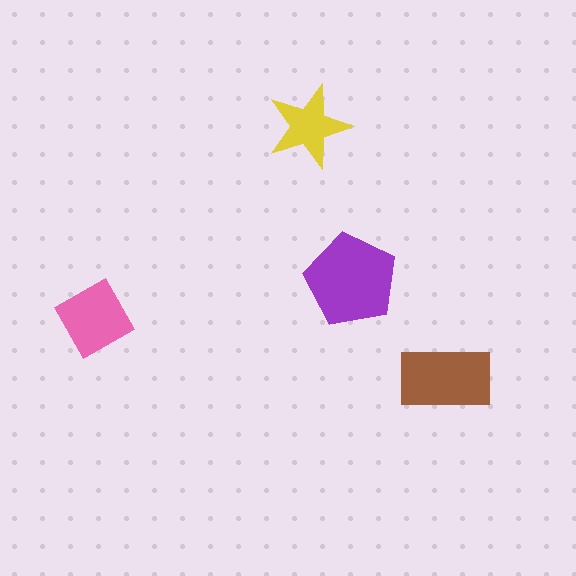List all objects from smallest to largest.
The yellow star, the pink square, the brown rectangle, the purple pentagon.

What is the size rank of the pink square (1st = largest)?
3rd.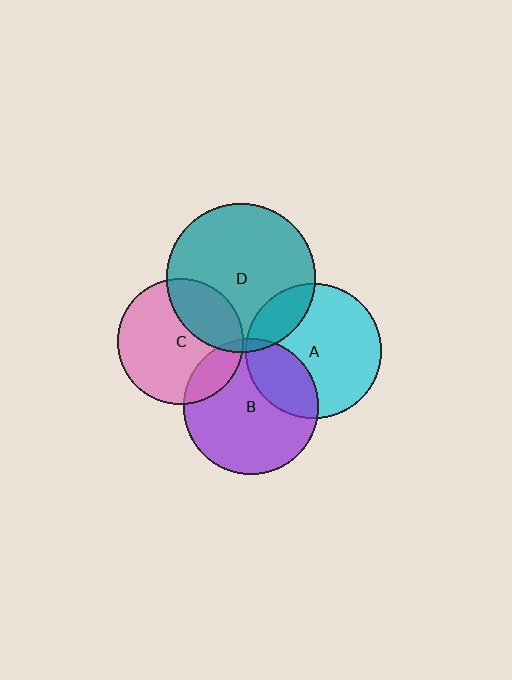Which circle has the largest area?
Circle D (teal).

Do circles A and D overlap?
Yes.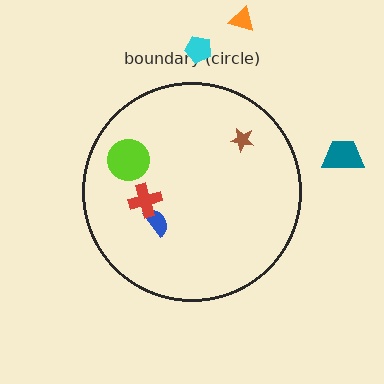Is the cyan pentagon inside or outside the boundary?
Outside.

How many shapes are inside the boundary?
4 inside, 3 outside.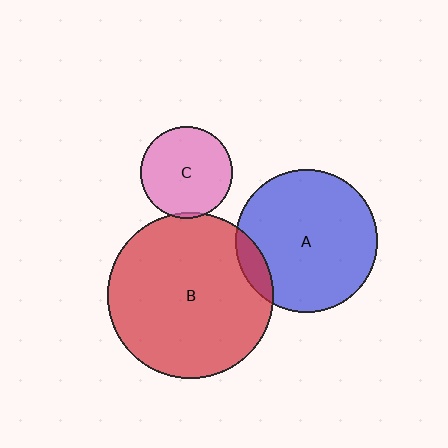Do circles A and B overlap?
Yes.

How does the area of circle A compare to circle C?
Approximately 2.4 times.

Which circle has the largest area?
Circle B (red).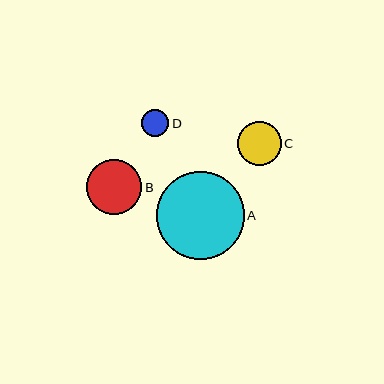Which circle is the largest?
Circle A is the largest with a size of approximately 88 pixels.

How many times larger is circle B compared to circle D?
Circle B is approximately 2.0 times the size of circle D.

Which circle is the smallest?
Circle D is the smallest with a size of approximately 27 pixels.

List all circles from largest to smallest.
From largest to smallest: A, B, C, D.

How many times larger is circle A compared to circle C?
Circle A is approximately 2.0 times the size of circle C.